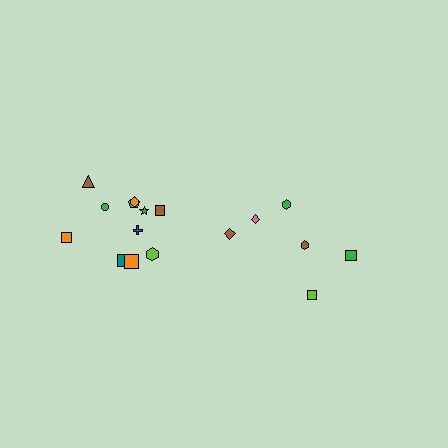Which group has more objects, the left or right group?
The left group.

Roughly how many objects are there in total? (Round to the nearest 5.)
Roughly 15 objects in total.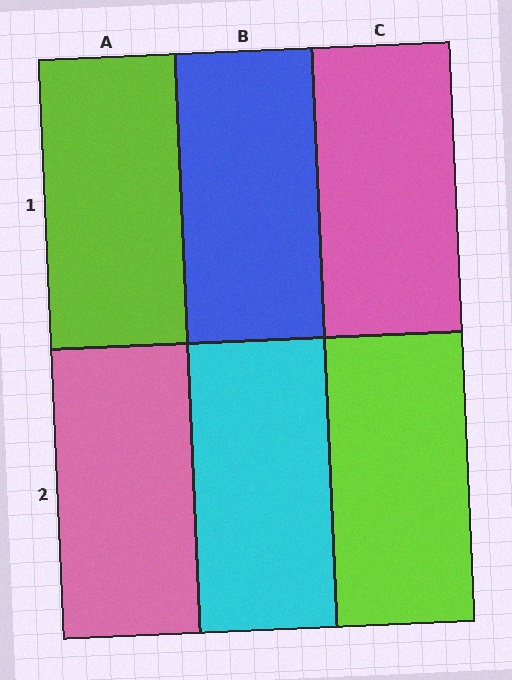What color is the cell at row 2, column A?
Pink.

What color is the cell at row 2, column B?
Cyan.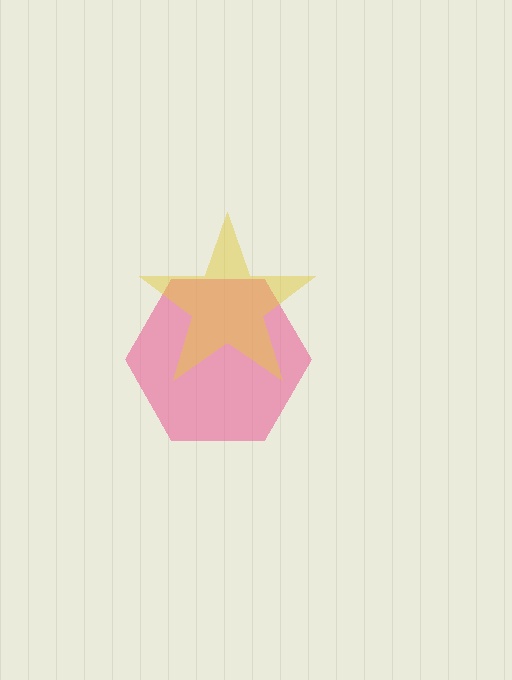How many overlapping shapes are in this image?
There are 2 overlapping shapes in the image.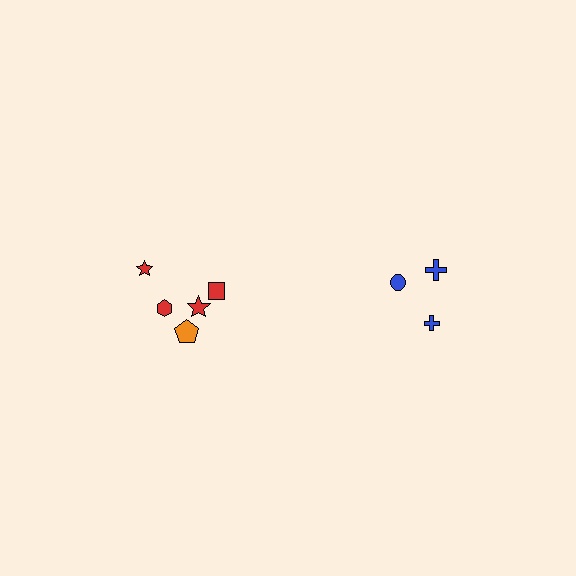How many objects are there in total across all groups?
There are 8 objects.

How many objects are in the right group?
There are 3 objects.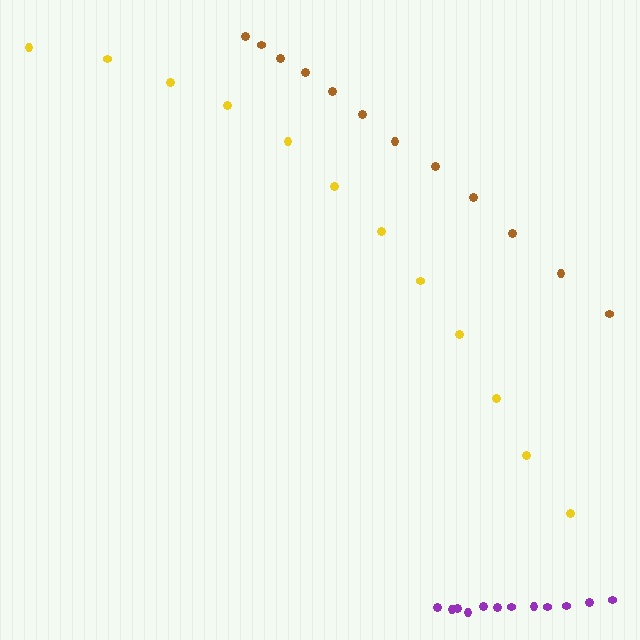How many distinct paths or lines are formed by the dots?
There are 3 distinct paths.